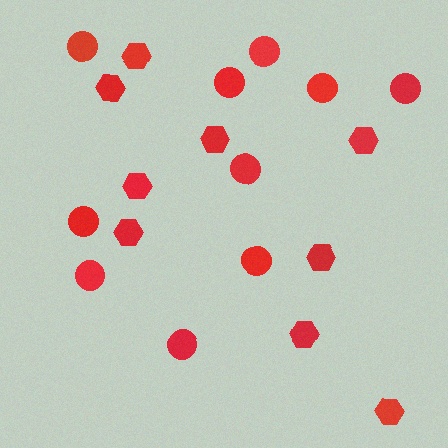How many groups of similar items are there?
There are 2 groups: one group of circles (10) and one group of hexagons (9).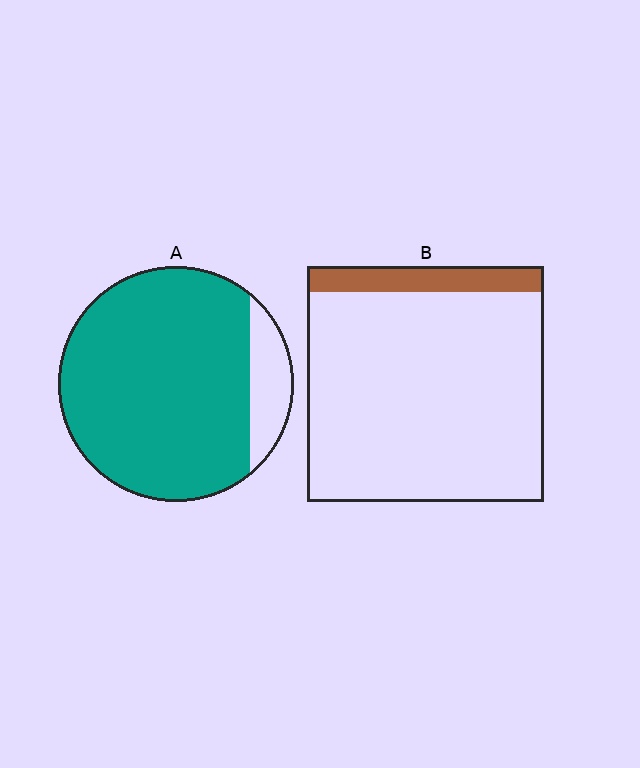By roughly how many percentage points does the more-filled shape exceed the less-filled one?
By roughly 75 percentage points (A over B).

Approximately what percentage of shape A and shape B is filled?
A is approximately 85% and B is approximately 10%.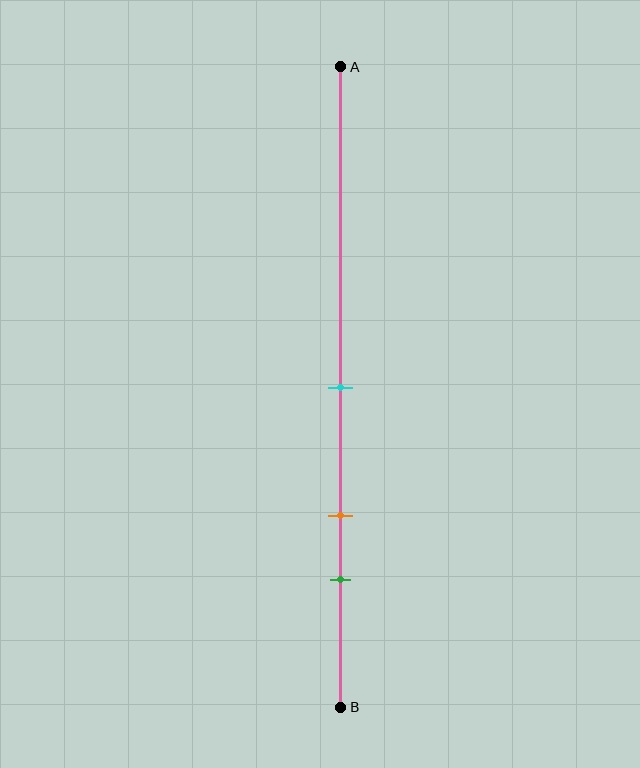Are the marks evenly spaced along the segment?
Yes, the marks are approximately evenly spaced.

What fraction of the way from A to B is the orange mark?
The orange mark is approximately 70% (0.7) of the way from A to B.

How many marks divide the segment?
There are 3 marks dividing the segment.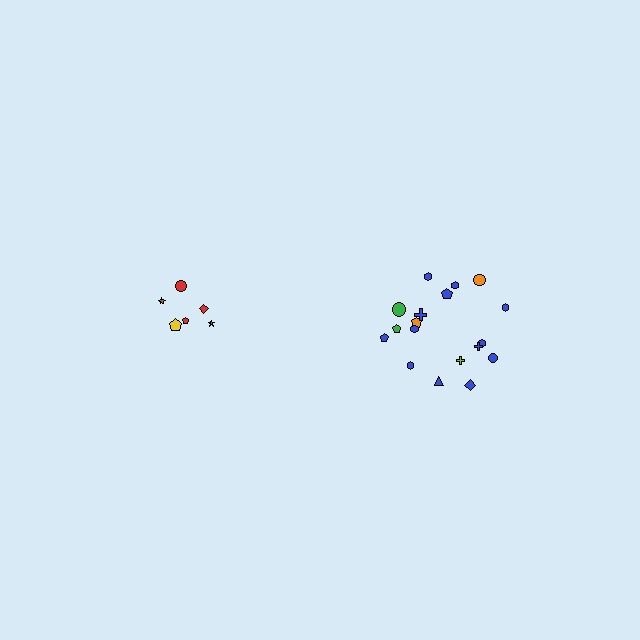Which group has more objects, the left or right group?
The right group.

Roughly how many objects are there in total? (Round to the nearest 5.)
Roughly 25 objects in total.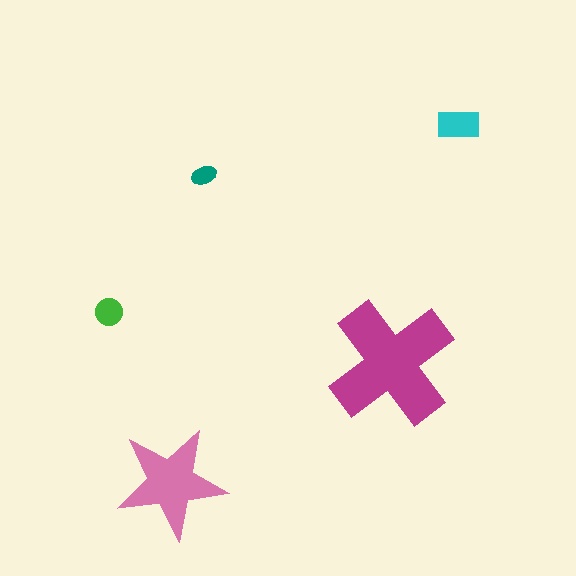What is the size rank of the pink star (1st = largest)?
2nd.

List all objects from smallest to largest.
The teal ellipse, the green circle, the cyan rectangle, the pink star, the magenta cross.